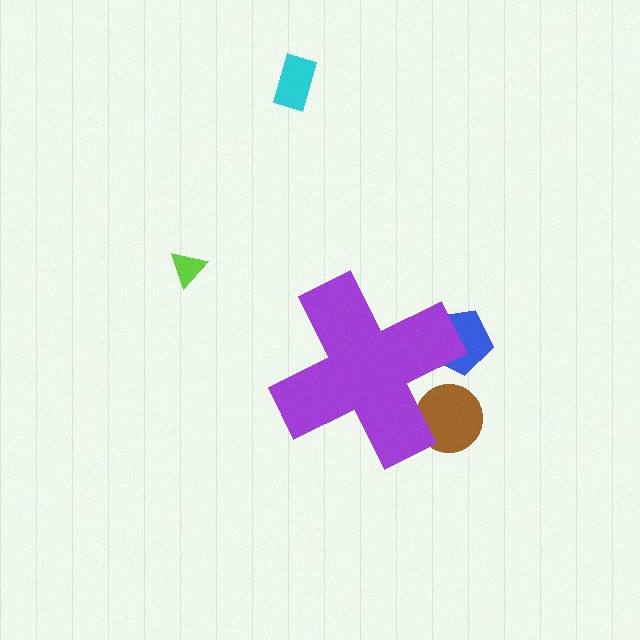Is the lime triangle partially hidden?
No, the lime triangle is fully visible.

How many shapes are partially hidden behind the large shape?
2 shapes are partially hidden.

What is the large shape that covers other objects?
A purple cross.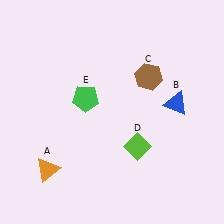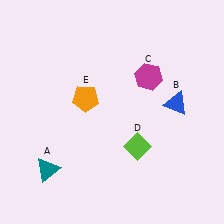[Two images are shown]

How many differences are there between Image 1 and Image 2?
There are 3 differences between the two images.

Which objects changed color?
A changed from orange to teal. C changed from brown to magenta. E changed from green to orange.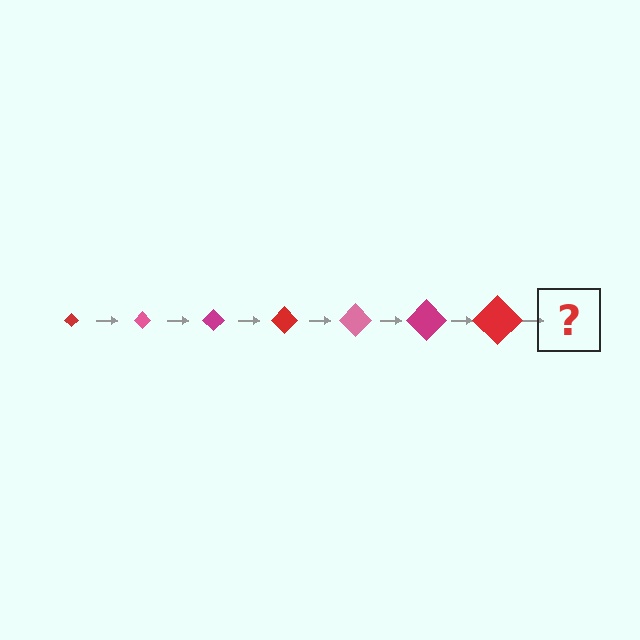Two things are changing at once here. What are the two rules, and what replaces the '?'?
The two rules are that the diamond grows larger each step and the color cycles through red, pink, and magenta. The '?' should be a pink diamond, larger than the previous one.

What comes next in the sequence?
The next element should be a pink diamond, larger than the previous one.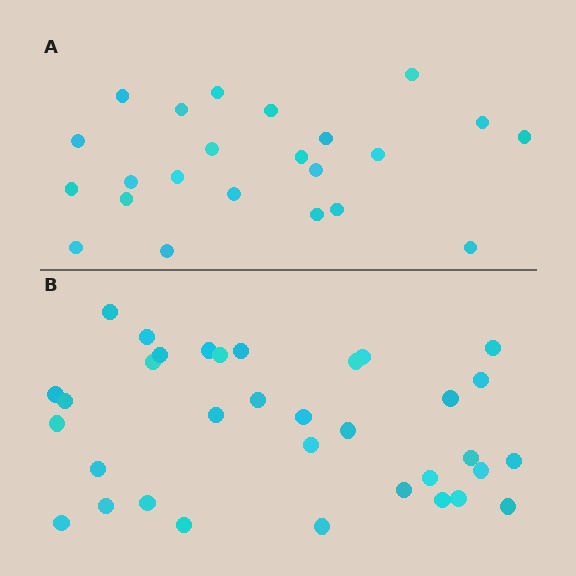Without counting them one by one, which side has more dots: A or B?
Region B (the bottom region) has more dots.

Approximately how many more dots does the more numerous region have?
Region B has roughly 12 or so more dots than region A.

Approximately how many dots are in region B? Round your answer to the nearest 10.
About 30 dots. (The exact count is 34, which rounds to 30.)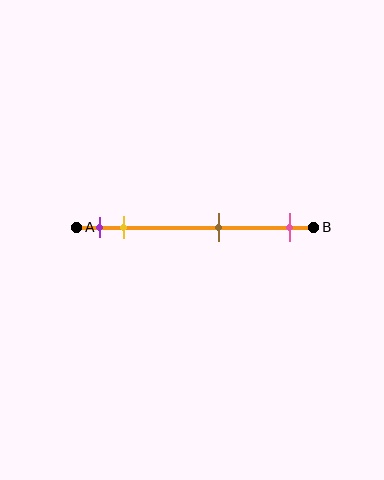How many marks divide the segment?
There are 4 marks dividing the segment.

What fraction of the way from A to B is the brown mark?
The brown mark is approximately 60% (0.6) of the way from A to B.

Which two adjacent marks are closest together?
The purple and yellow marks are the closest adjacent pair.